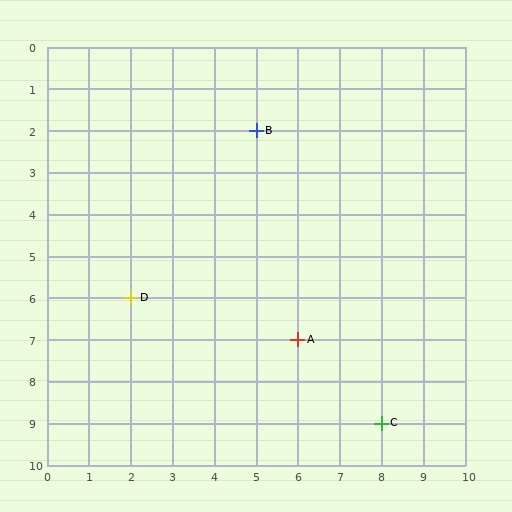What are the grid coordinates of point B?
Point B is at grid coordinates (5, 2).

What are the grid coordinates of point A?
Point A is at grid coordinates (6, 7).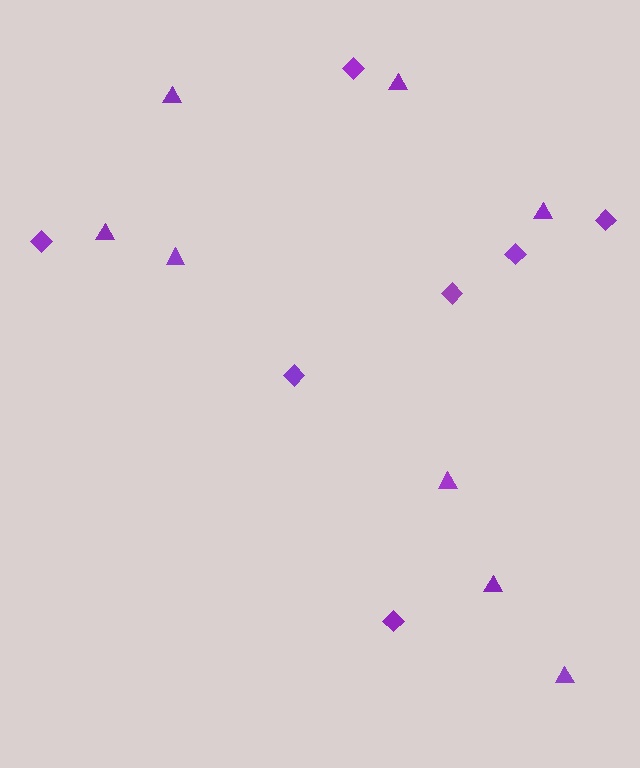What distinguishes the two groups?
There are 2 groups: one group of triangles (8) and one group of diamonds (7).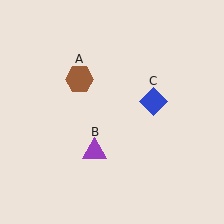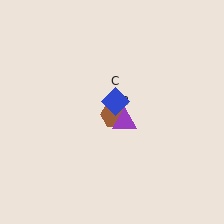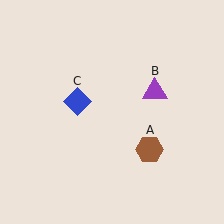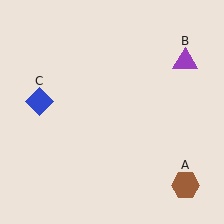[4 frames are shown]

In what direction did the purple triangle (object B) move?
The purple triangle (object B) moved up and to the right.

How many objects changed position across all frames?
3 objects changed position: brown hexagon (object A), purple triangle (object B), blue diamond (object C).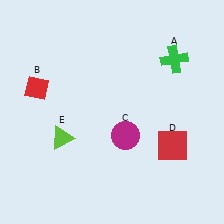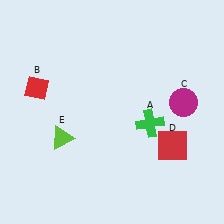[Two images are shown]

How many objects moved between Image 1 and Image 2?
2 objects moved between the two images.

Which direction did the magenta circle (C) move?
The magenta circle (C) moved right.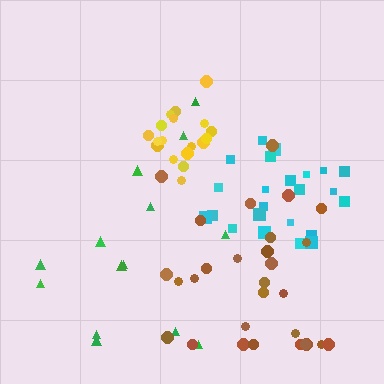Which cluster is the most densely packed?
Yellow.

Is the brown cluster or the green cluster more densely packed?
Brown.